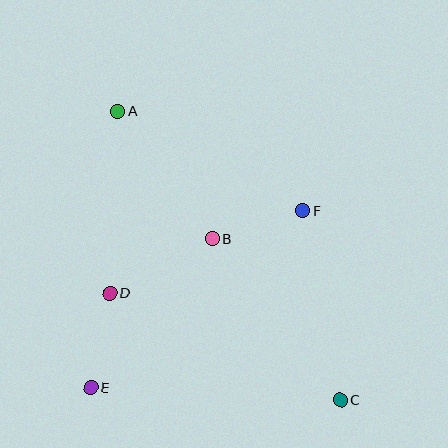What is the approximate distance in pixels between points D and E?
The distance between D and E is approximately 96 pixels.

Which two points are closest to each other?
Points B and F are closest to each other.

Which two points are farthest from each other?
Points A and C are farthest from each other.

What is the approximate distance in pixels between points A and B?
The distance between A and B is approximately 158 pixels.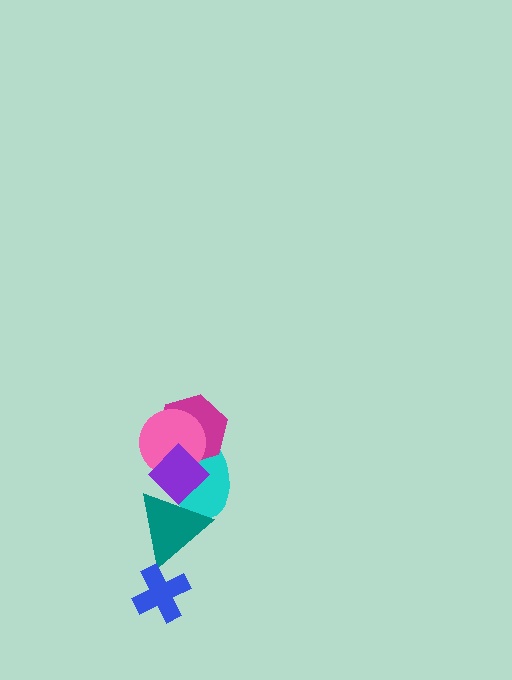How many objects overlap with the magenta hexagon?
3 objects overlap with the magenta hexagon.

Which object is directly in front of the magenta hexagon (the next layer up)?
The pink circle is directly in front of the magenta hexagon.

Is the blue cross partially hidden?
No, no other shape covers it.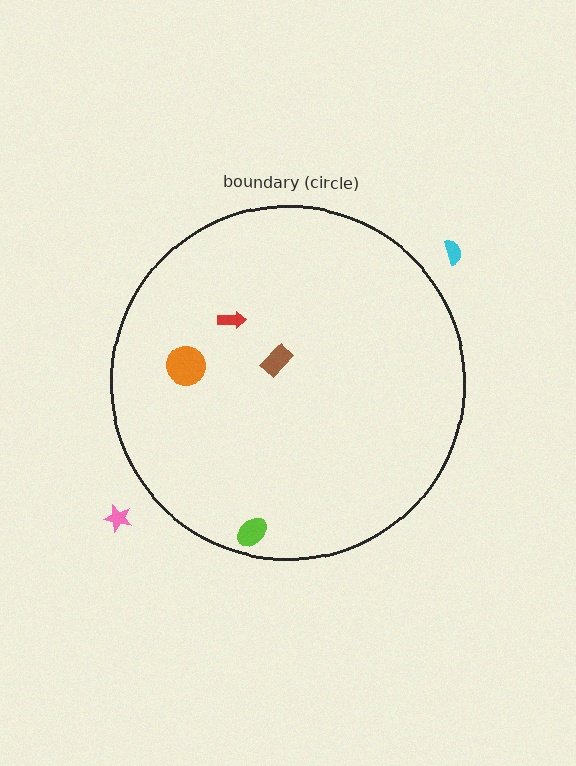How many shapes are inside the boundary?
4 inside, 2 outside.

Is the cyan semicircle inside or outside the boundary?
Outside.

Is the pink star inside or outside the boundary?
Outside.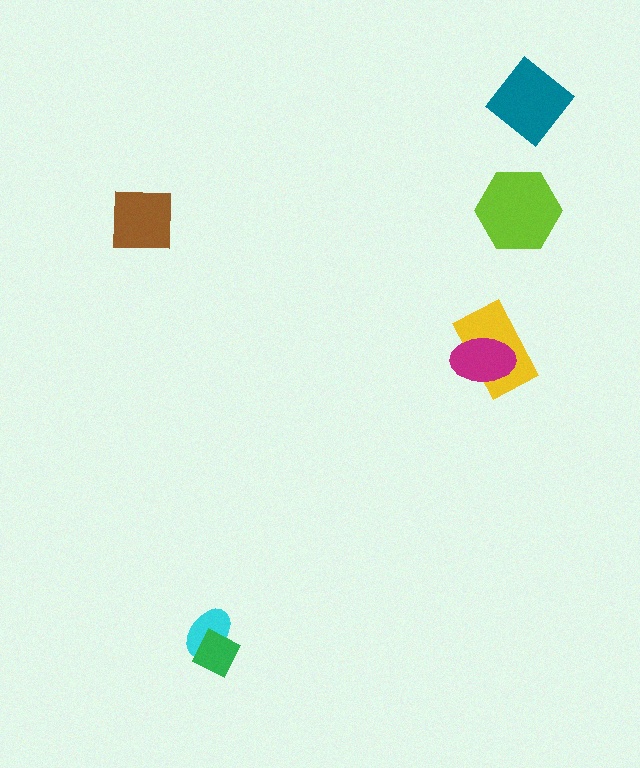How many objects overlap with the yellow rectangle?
1 object overlaps with the yellow rectangle.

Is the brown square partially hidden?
No, no other shape covers it.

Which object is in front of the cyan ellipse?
The green diamond is in front of the cyan ellipse.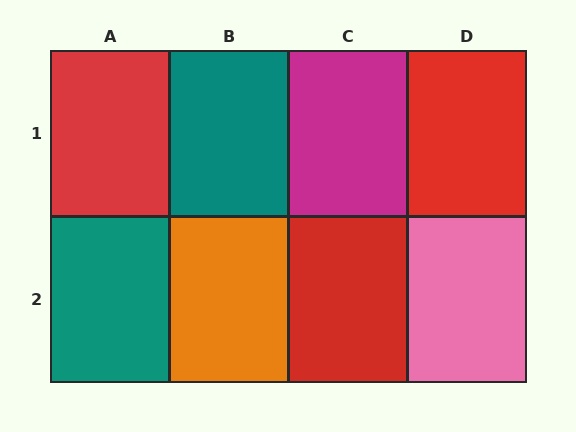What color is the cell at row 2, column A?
Teal.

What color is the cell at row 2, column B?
Orange.